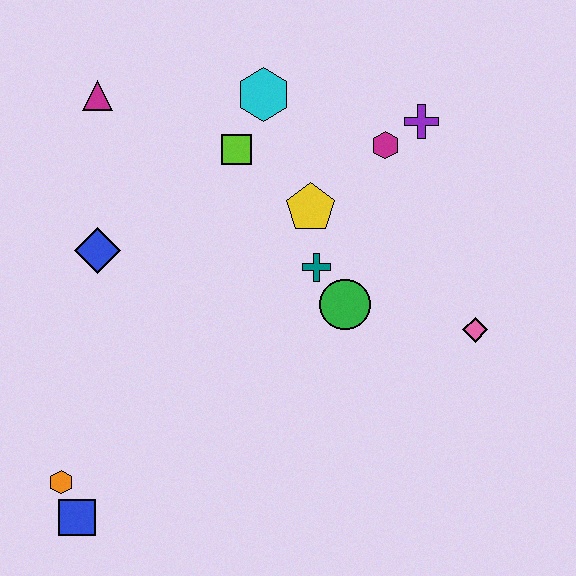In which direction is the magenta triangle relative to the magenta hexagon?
The magenta triangle is to the left of the magenta hexagon.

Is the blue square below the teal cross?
Yes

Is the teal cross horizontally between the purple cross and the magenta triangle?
Yes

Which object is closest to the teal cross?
The green circle is closest to the teal cross.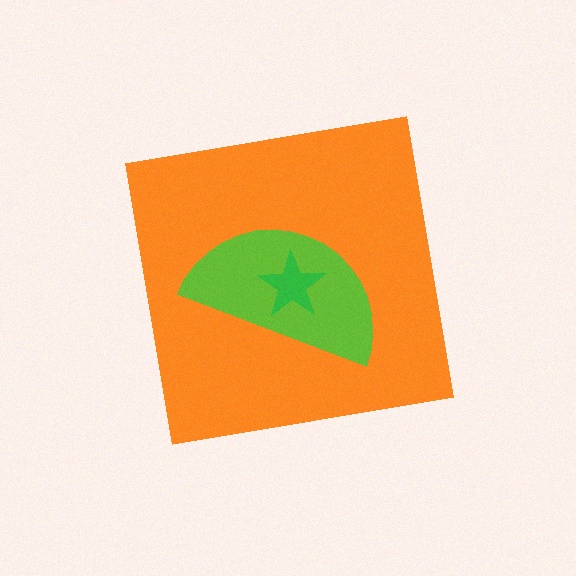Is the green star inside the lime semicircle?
Yes.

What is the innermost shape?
The green star.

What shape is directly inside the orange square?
The lime semicircle.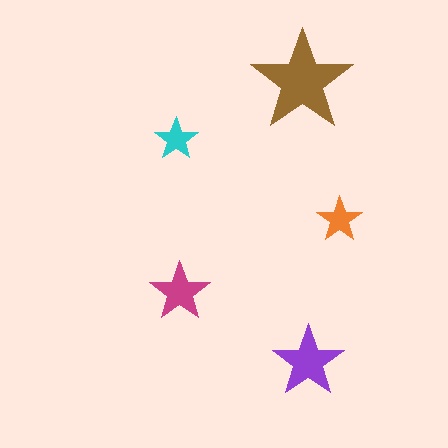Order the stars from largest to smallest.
the brown one, the purple one, the magenta one, the orange one, the cyan one.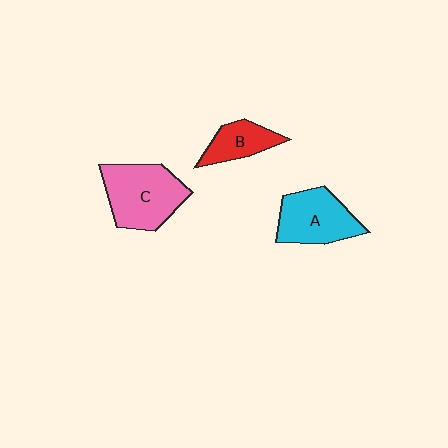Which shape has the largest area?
Shape C (pink).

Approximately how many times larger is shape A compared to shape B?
Approximately 1.6 times.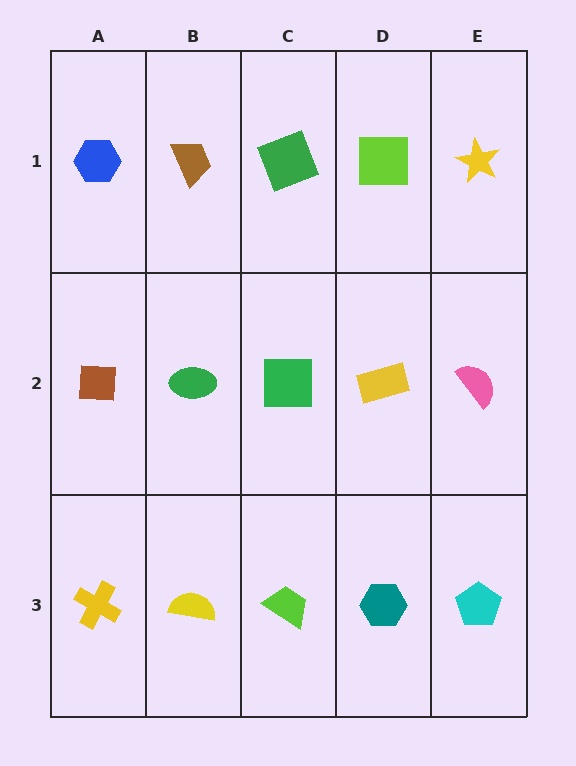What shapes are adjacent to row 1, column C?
A green square (row 2, column C), a brown trapezoid (row 1, column B), a lime square (row 1, column D).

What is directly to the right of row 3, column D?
A cyan pentagon.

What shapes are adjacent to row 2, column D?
A lime square (row 1, column D), a teal hexagon (row 3, column D), a green square (row 2, column C), a pink semicircle (row 2, column E).